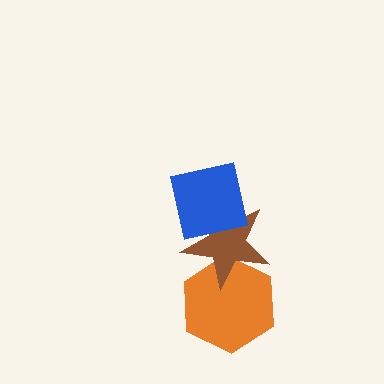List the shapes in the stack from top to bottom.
From top to bottom: the blue square, the brown star, the orange hexagon.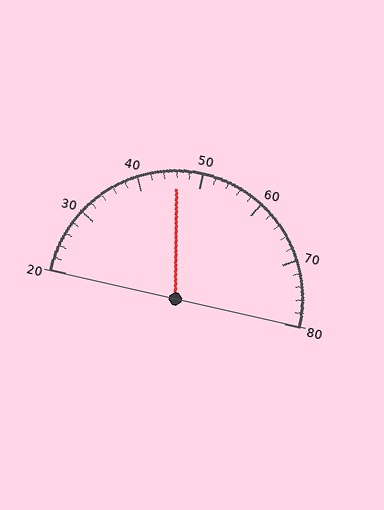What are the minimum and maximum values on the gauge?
The gauge ranges from 20 to 80.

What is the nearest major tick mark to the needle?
The nearest major tick mark is 50.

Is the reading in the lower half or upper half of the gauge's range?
The reading is in the lower half of the range (20 to 80).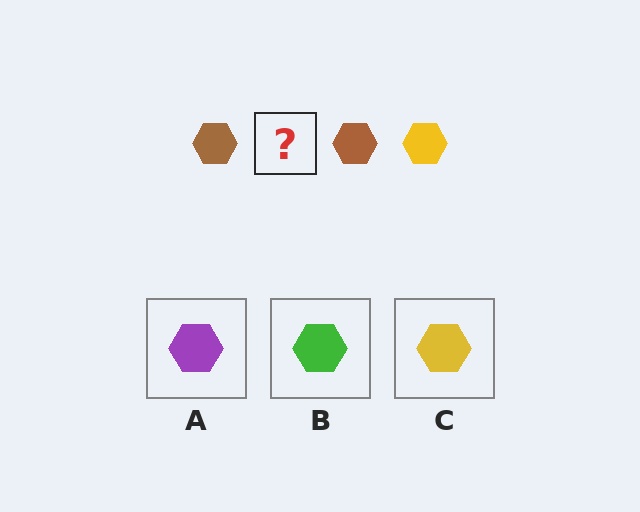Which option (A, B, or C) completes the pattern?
C.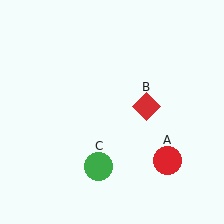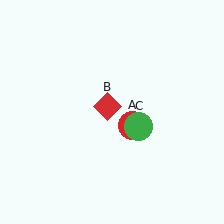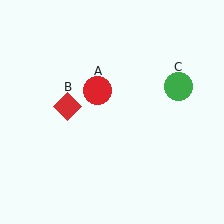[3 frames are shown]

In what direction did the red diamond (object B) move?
The red diamond (object B) moved left.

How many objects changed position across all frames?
3 objects changed position: red circle (object A), red diamond (object B), green circle (object C).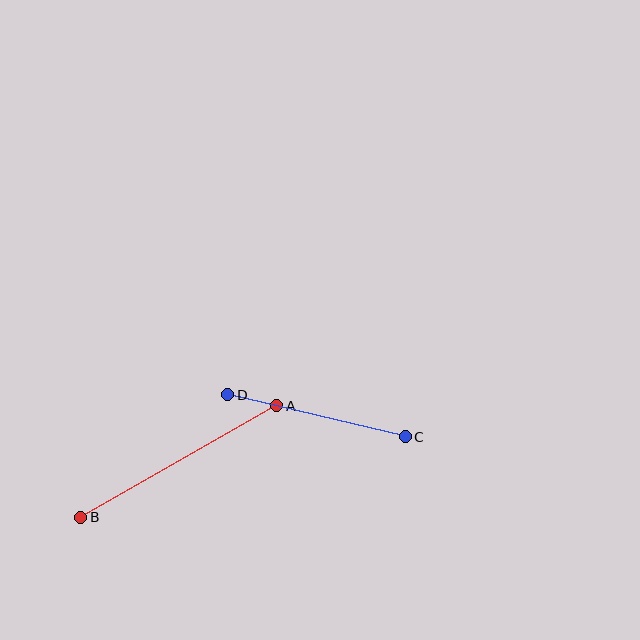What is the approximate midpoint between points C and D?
The midpoint is at approximately (316, 416) pixels.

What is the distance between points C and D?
The distance is approximately 182 pixels.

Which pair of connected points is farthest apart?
Points A and B are farthest apart.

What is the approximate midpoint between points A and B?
The midpoint is at approximately (179, 461) pixels.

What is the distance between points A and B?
The distance is approximately 226 pixels.